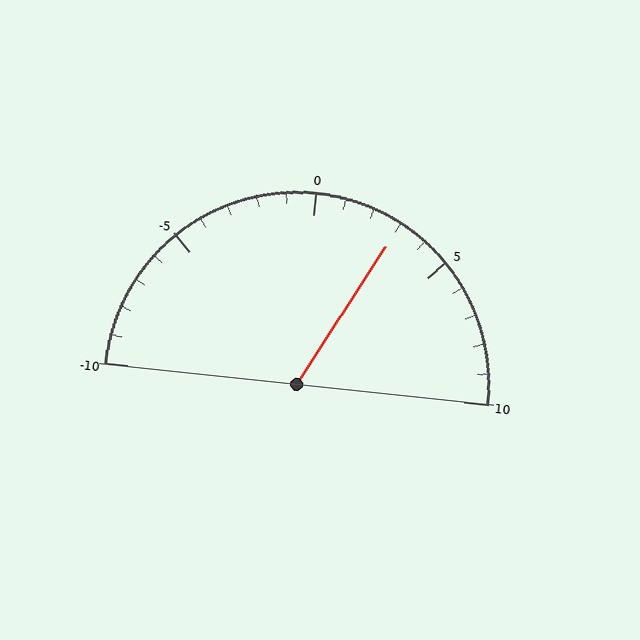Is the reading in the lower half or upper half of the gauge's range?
The reading is in the upper half of the range (-10 to 10).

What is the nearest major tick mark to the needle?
The nearest major tick mark is 5.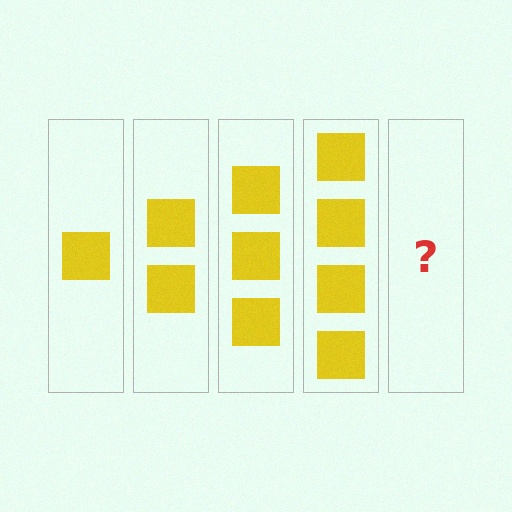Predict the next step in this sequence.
The next step is 5 squares.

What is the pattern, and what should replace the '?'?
The pattern is that each step adds one more square. The '?' should be 5 squares.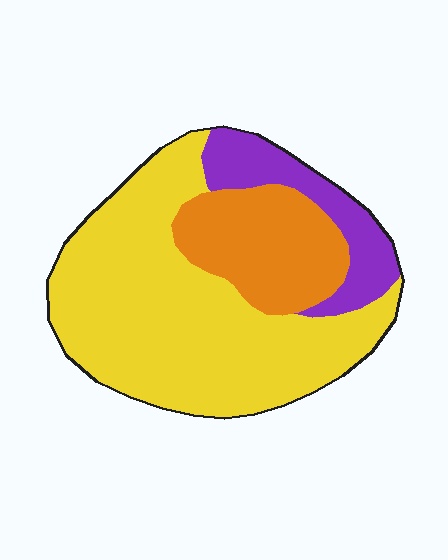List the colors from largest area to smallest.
From largest to smallest: yellow, orange, purple.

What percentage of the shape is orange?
Orange takes up about one fifth (1/5) of the shape.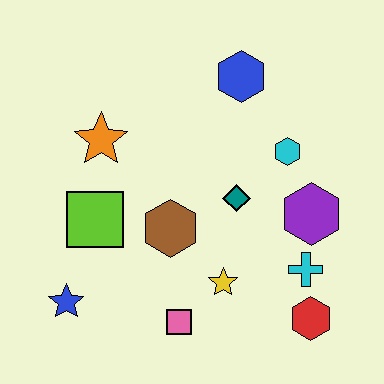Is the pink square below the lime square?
Yes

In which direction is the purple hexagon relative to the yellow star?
The purple hexagon is to the right of the yellow star.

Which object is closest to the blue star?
The lime square is closest to the blue star.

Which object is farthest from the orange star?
The red hexagon is farthest from the orange star.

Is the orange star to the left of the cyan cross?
Yes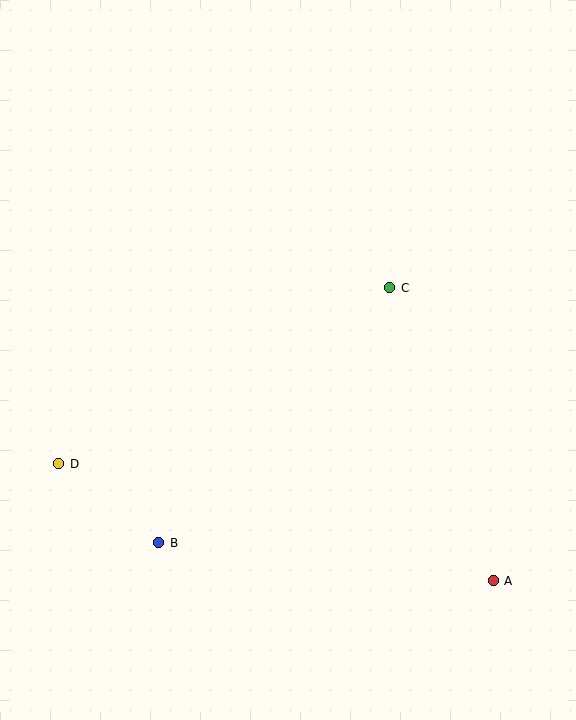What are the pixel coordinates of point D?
Point D is at (59, 464).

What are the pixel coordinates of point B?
Point B is at (159, 543).